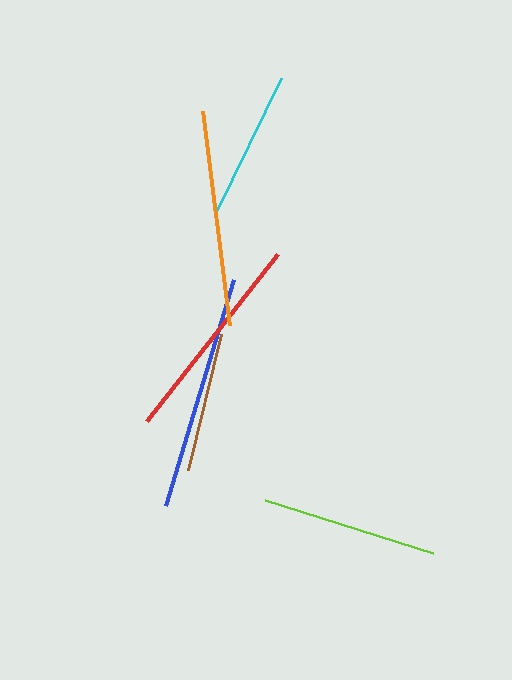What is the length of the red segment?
The red segment is approximately 212 pixels long.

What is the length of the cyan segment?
The cyan segment is approximately 149 pixels long.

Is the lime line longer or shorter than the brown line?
The lime line is longer than the brown line.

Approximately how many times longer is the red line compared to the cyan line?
The red line is approximately 1.4 times the length of the cyan line.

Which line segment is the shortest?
The brown line is the shortest at approximately 140 pixels.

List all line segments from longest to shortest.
From longest to shortest: blue, orange, red, lime, cyan, brown.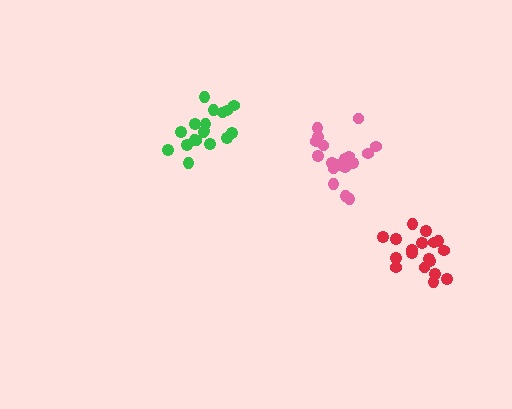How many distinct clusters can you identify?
There are 3 distinct clusters.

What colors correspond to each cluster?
The clusters are colored: pink, red, green.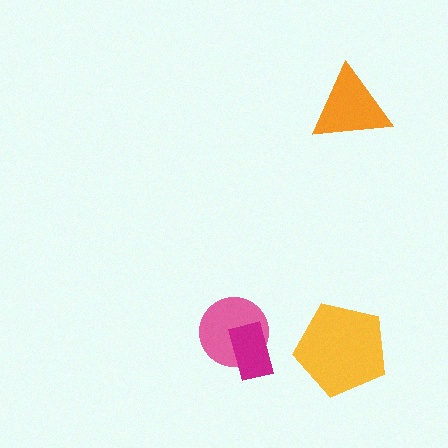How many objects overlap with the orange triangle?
0 objects overlap with the orange triangle.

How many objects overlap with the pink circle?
1 object overlaps with the pink circle.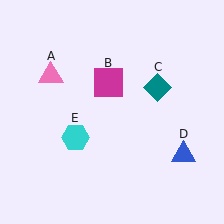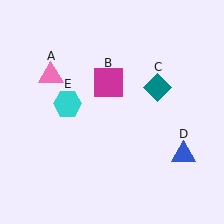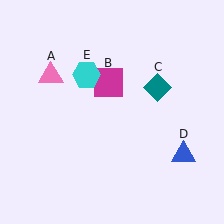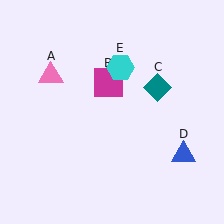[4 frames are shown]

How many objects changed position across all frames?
1 object changed position: cyan hexagon (object E).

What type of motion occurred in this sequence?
The cyan hexagon (object E) rotated clockwise around the center of the scene.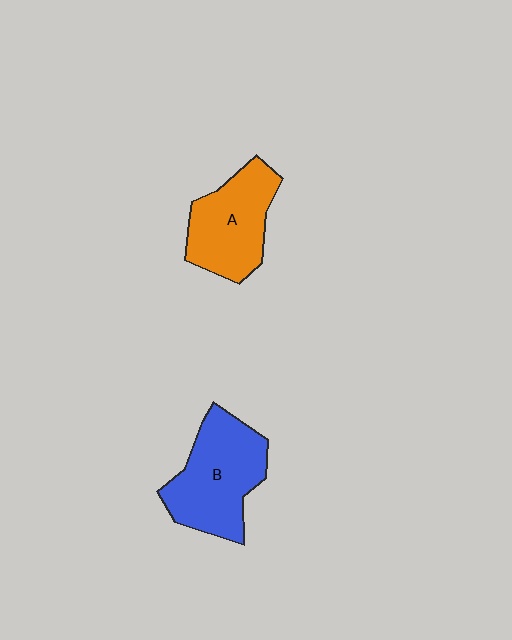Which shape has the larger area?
Shape B (blue).